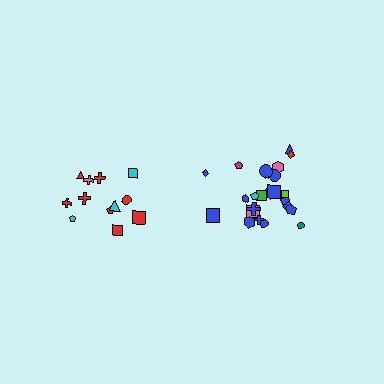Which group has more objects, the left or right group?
The right group.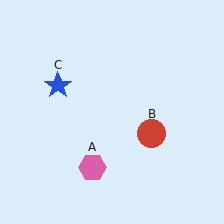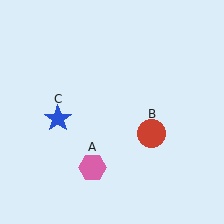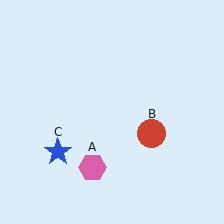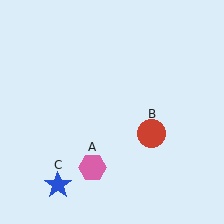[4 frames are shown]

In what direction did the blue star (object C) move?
The blue star (object C) moved down.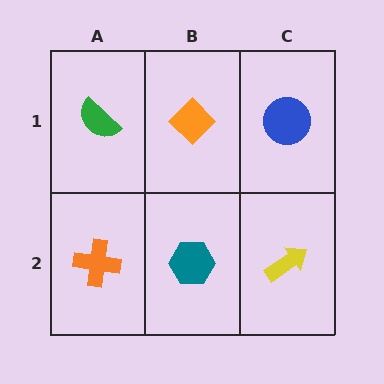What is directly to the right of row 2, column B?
A yellow arrow.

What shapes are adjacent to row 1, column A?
An orange cross (row 2, column A), an orange diamond (row 1, column B).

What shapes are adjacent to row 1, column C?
A yellow arrow (row 2, column C), an orange diamond (row 1, column B).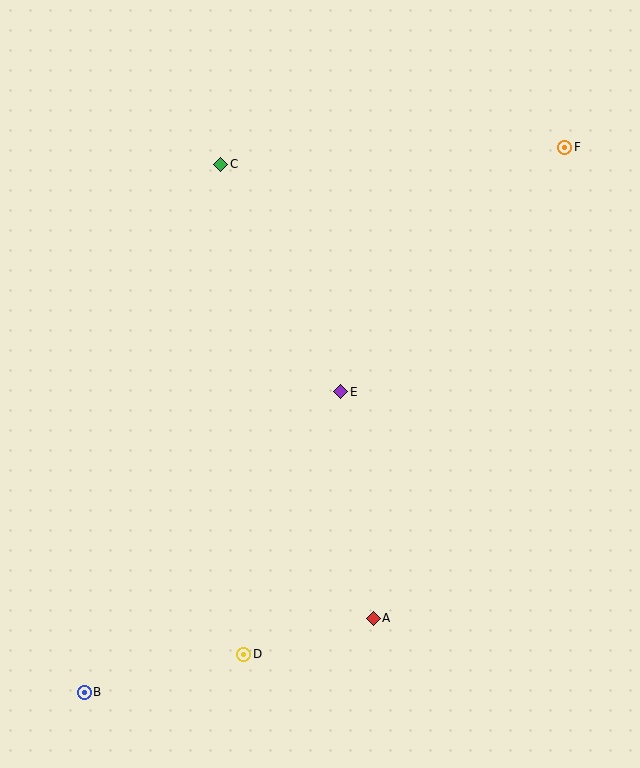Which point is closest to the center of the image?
Point E at (341, 392) is closest to the center.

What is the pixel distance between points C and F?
The distance between C and F is 344 pixels.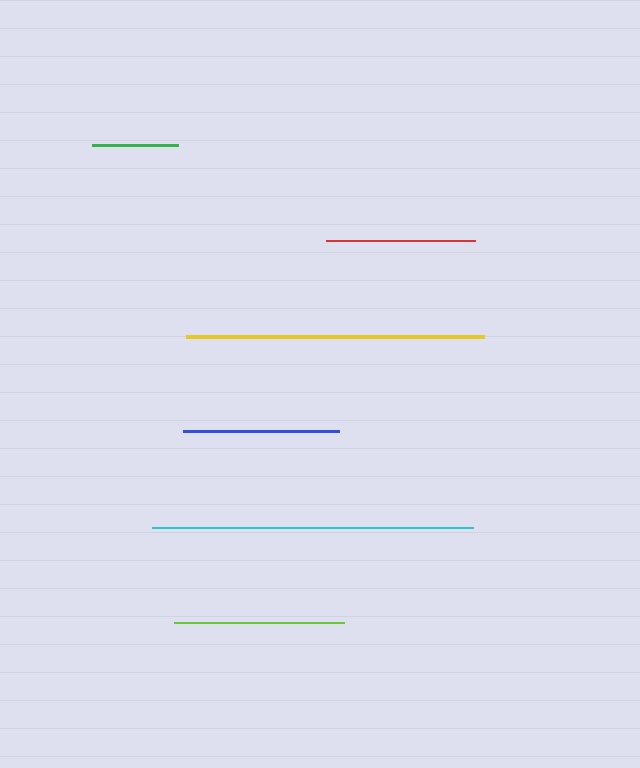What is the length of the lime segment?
The lime segment is approximately 170 pixels long.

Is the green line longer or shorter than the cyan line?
The cyan line is longer than the green line.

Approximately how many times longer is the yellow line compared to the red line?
The yellow line is approximately 2.0 times the length of the red line.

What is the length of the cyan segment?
The cyan segment is approximately 320 pixels long.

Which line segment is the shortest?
The green line is the shortest at approximately 86 pixels.